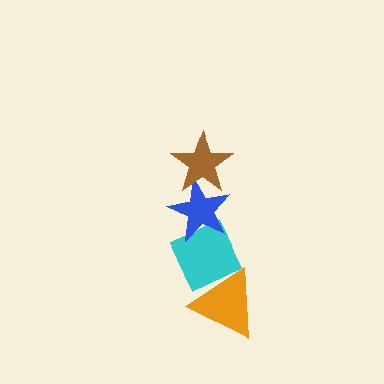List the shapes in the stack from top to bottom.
From top to bottom: the brown star, the blue star, the cyan diamond, the orange triangle.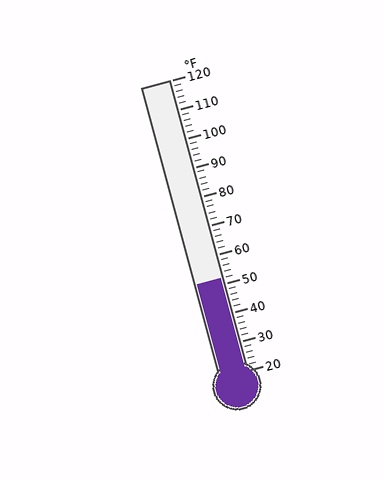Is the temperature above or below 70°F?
The temperature is below 70°F.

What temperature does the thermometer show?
The thermometer shows approximately 52°F.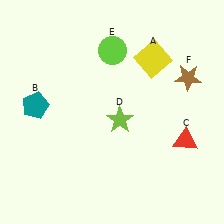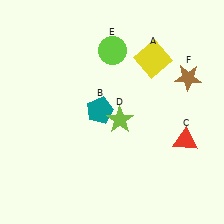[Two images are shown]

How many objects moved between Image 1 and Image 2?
1 object moved between the two images.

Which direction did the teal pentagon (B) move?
The teal pentagon (B) moved right.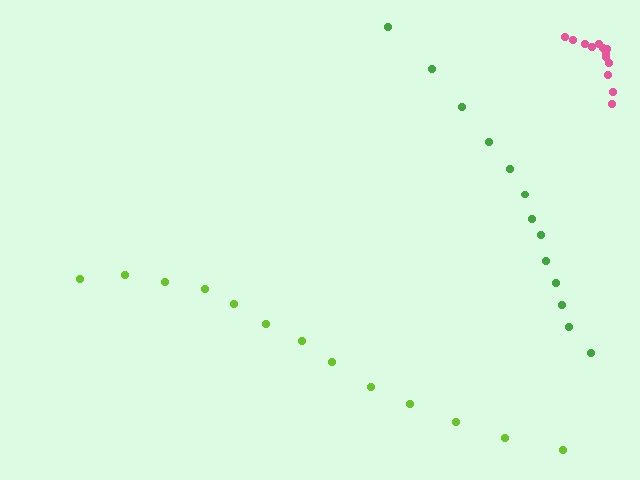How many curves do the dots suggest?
There are 3 distinct paths.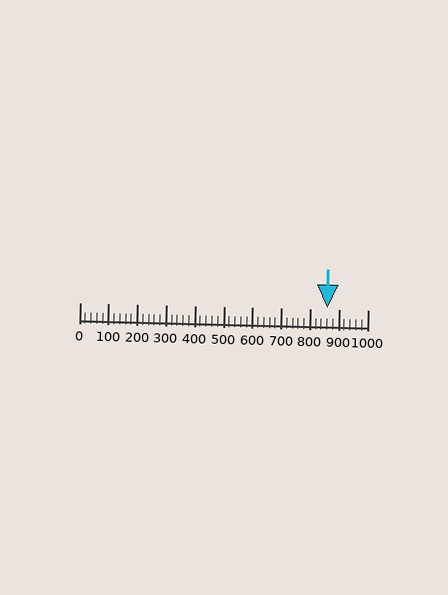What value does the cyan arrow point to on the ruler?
The cyan arrow points to approximately 860.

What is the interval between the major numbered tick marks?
The major tick marks are spaced 100 units apart.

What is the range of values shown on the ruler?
The ruler shows values from 0 to 1000.